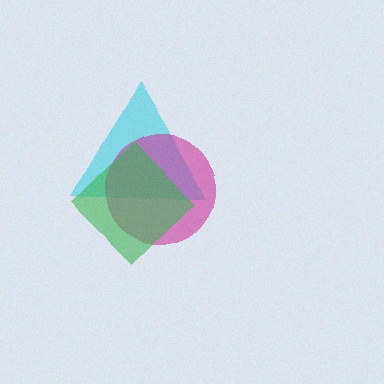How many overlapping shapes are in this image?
There are 3 overlapping shapes in the image.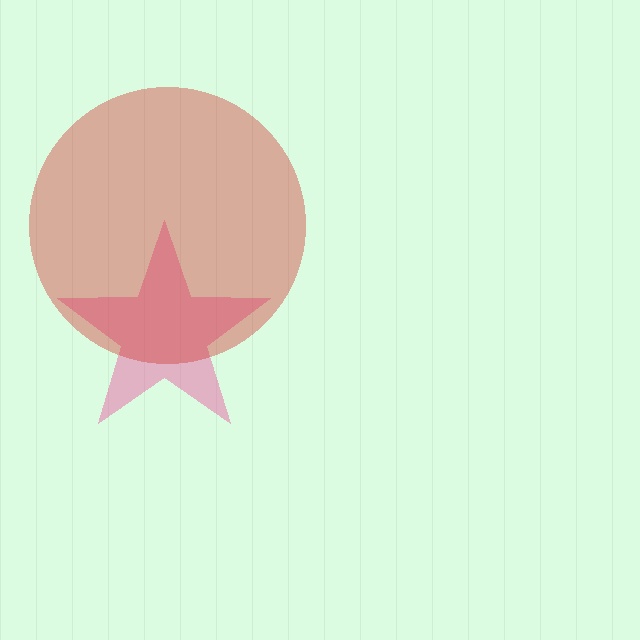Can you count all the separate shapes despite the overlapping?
Yes, there are 2 separate shapes.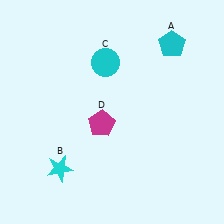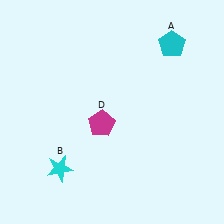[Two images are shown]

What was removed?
The cyan circle (C) was removed in Image 2.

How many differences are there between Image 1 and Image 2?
There is 1 difference between the two images.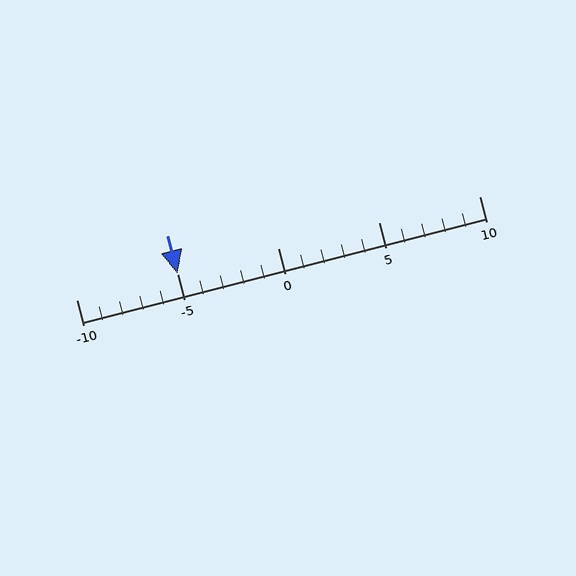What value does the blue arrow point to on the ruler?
The blue arrow points to approximately -5.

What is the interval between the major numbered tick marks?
The major tick marks are spaced 5 units apart.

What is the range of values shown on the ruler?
The ruler shows values from -10 to 10.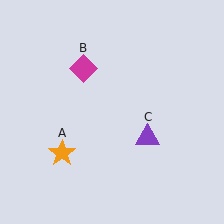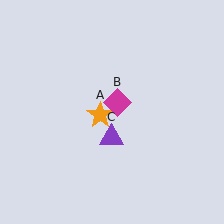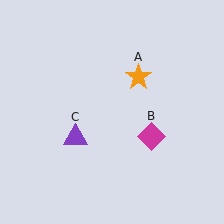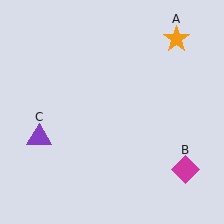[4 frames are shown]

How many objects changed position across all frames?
3 objects changed position: orange star (object A), magenta diamond (object B), purple triangle (object C).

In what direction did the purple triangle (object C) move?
The purple triangle (object C) moved left.